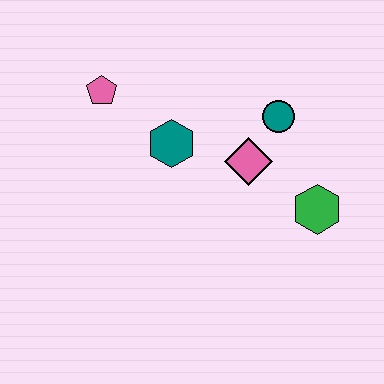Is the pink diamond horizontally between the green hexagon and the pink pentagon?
Yes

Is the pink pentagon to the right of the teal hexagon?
No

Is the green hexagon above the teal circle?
No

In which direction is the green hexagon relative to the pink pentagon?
The green hexagon is to the right of the pink pentagon.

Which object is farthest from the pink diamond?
The pink pentagon is farthest from the pink diamond.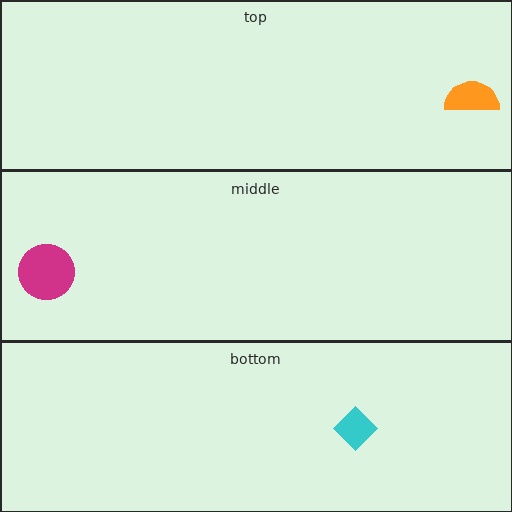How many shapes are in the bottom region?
1.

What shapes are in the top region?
The orange semicircle.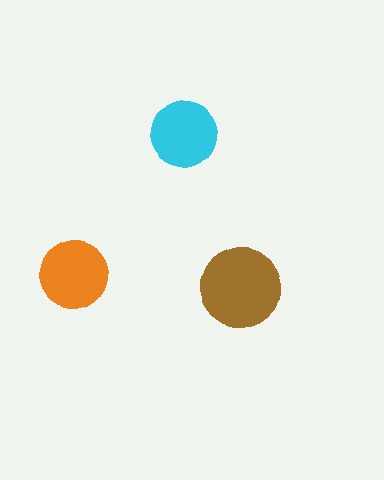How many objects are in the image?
There are 3 objects in the image.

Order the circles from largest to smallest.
the brown one, the orange one, the cyan one.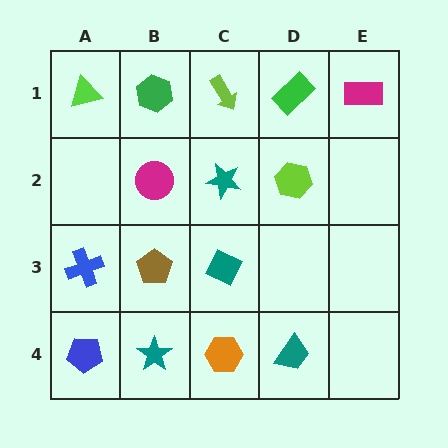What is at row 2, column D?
A lime hexagon.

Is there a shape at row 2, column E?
No, that cell is empty.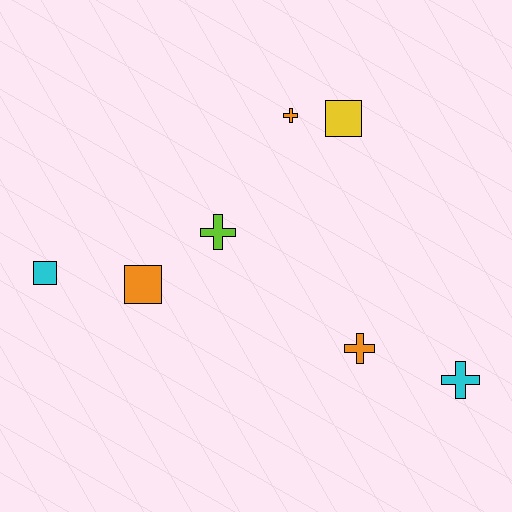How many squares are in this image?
There are 3 squares.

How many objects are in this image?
There are 7 objects.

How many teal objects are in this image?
There are no teal objects.